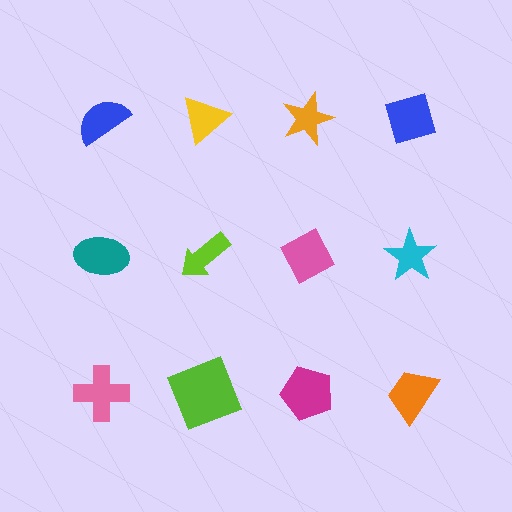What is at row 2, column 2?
A lime arrow.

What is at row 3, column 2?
A lime square.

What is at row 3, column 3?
A magenta pentagon.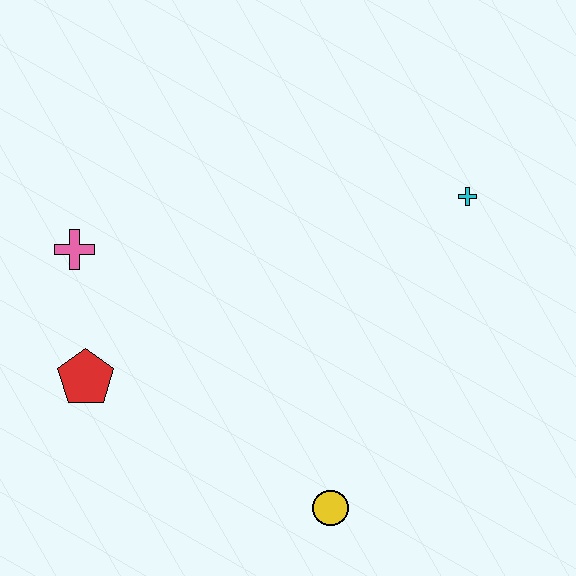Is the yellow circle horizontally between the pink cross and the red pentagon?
No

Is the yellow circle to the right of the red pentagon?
Yes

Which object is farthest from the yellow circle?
The pink cross is farthest from the yellow circle.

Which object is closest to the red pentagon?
The pink cross is closest to the red pentagon.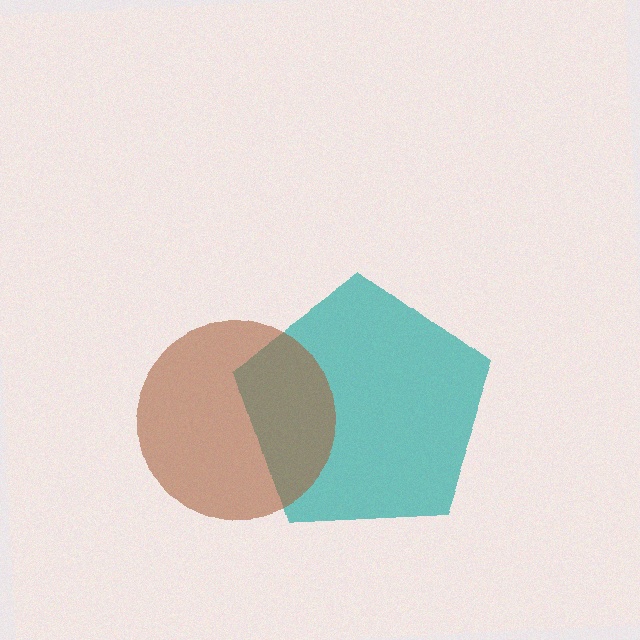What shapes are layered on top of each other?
The layered shapes are: a teal pentagon, a brown circle.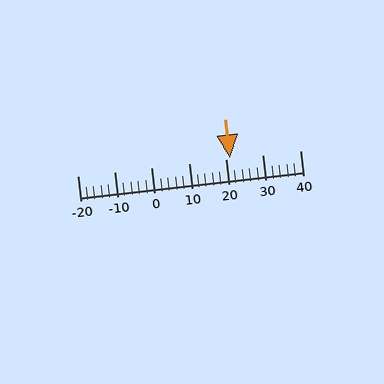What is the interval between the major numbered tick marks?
The major tick marks are spaced 10 units apart.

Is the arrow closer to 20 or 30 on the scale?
The arrow is closer to 20.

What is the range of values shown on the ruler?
The ruler shows values from -20 to 40.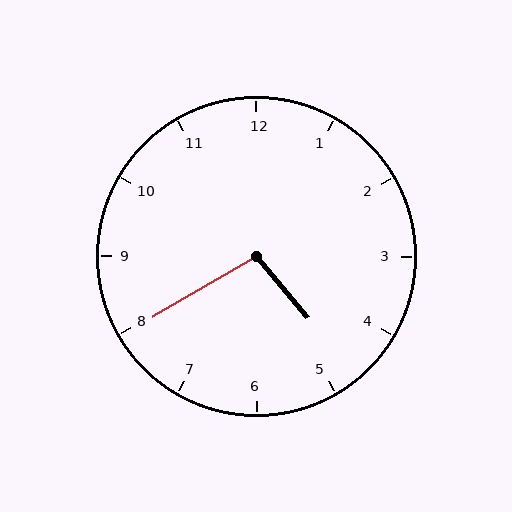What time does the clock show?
4:40.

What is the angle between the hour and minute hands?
Approximately 100 degrees.